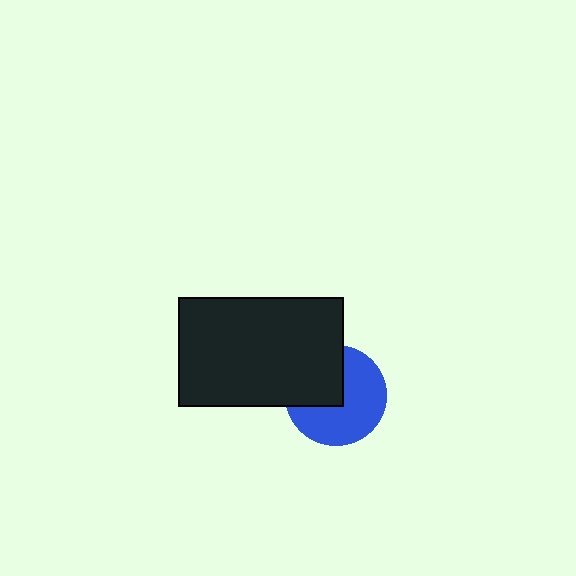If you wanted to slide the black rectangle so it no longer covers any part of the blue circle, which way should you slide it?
Slide it toward the upper-left — that is the most direct way to separate the two shapes.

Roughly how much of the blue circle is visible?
About half of it is visible (roughly 62%).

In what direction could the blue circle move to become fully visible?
The blue circle could move toward the lower-right. That would shift it out from behind the black rectangle entirely.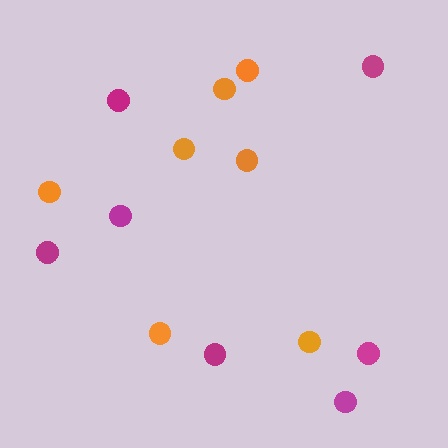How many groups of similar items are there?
There are 2 groups: one group of magenta circles (7) and one group of orange circles (7).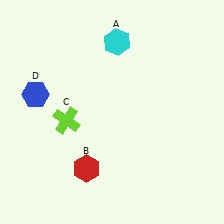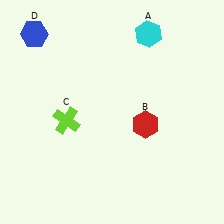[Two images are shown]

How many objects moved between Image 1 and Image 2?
3 objects moved between the two images.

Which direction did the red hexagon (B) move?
The red hexagon (B) moved right.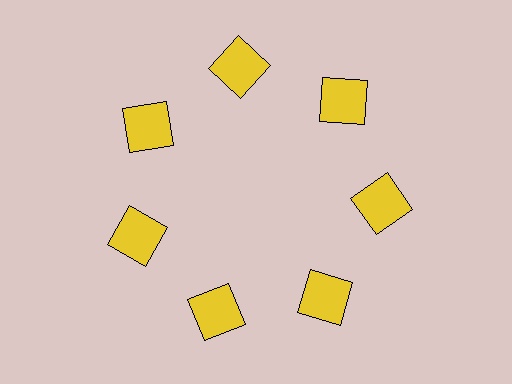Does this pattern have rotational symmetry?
Yes, this pattern has 7-fold rotational symmetry. It looks the same after rotating 51 degrees around the center.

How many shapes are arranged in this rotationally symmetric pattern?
There are 7 shapes, arranged in 7 groups of 1.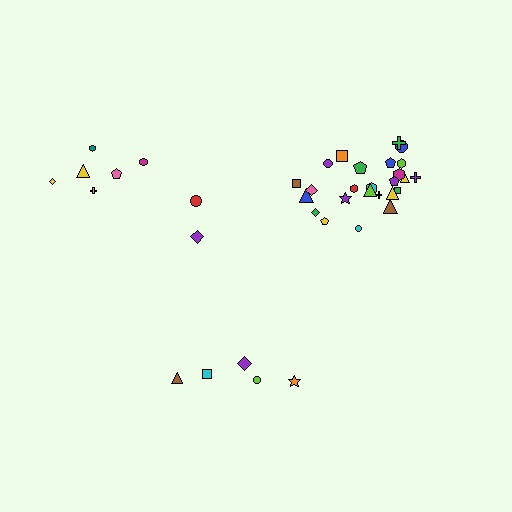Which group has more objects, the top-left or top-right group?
The top-right group.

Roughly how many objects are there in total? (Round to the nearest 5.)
Roughly 40 objects in total.